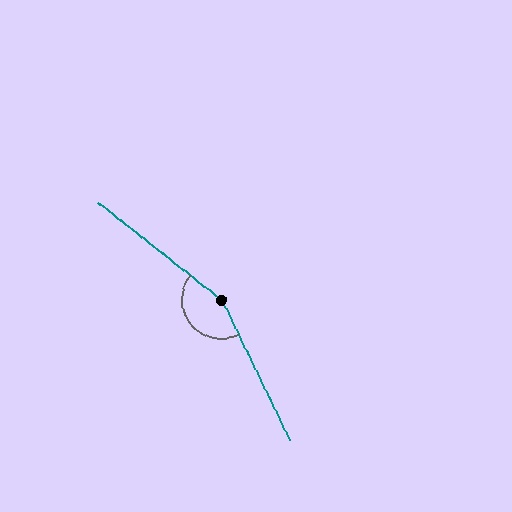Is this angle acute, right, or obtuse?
It is obtuse.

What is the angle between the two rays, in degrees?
Approximately 154 degrees.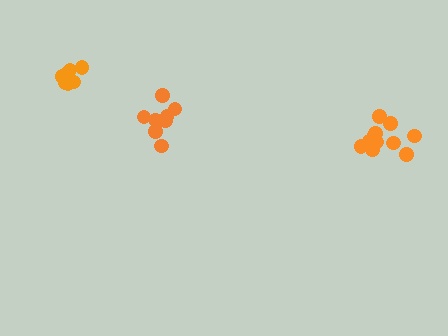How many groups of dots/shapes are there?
There are 3 groups.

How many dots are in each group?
Group 1: 8 dots, Group 2: 7 dots, Group 3: 11 dots (26 total).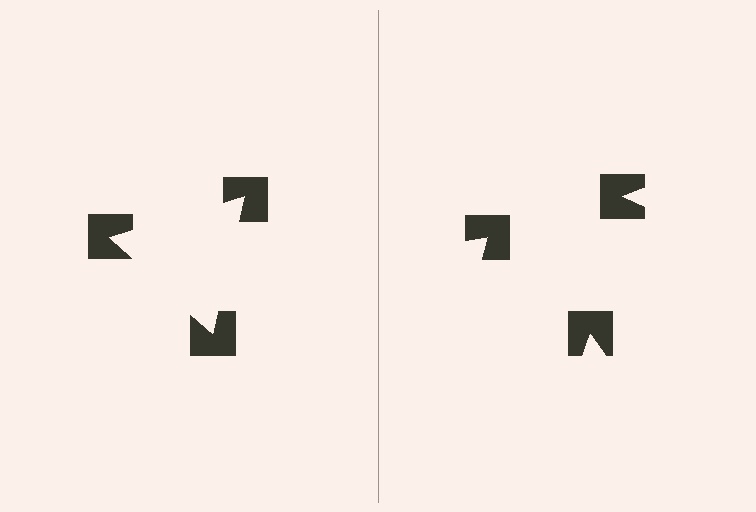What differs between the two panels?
The notched squares are positioned identically on both sides; only the wedge orientations differ. On the left they align to a triangle; on the right they are misaligned.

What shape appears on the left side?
An illusory triangle.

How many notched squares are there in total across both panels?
6 — 3 on each side.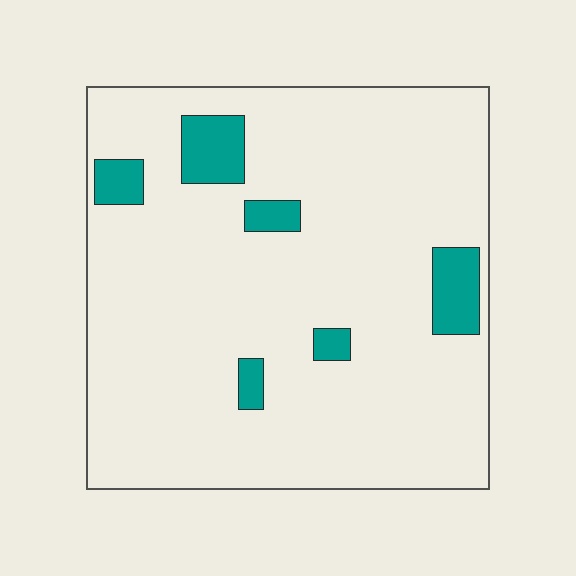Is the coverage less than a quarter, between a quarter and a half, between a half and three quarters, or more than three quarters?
Less than a quarter.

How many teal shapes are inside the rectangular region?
6.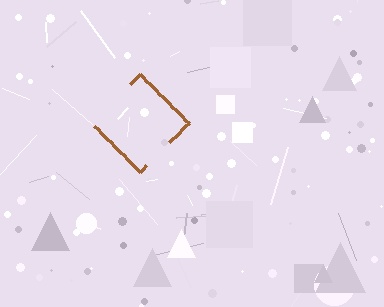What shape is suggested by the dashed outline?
The dashed outline suggests a diamond.